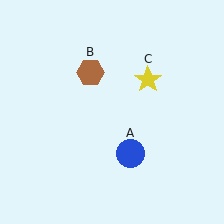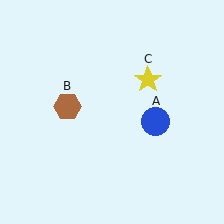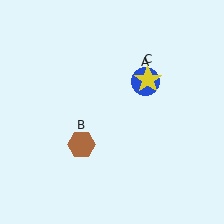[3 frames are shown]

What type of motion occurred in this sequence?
The blue circle (object A), brown hexagon (object B) rotated counterclockwise around the center of the scene.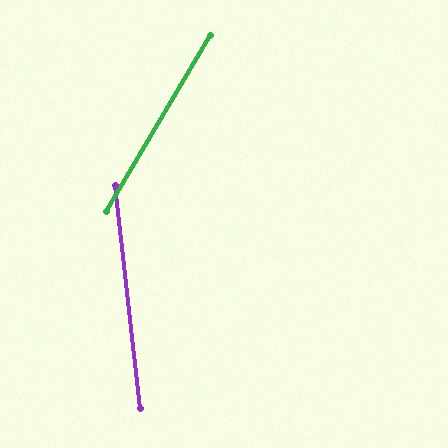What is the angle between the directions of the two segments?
Approximately 37 degrees.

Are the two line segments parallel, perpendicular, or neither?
Neither parallel nor perpendicular — they differ by about 37°.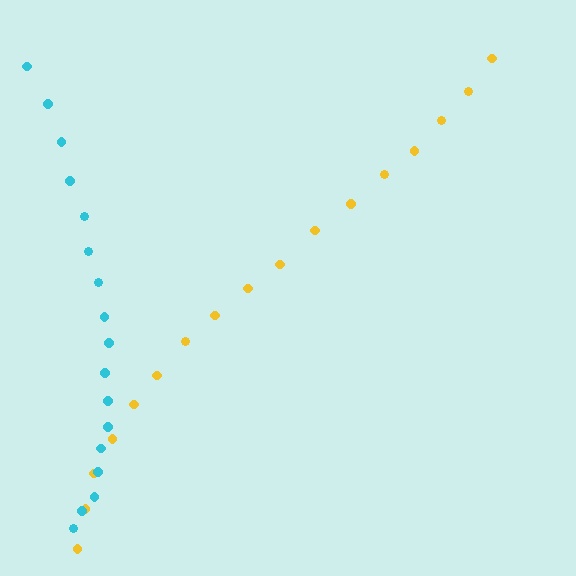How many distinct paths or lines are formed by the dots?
There are 2 distinct paths.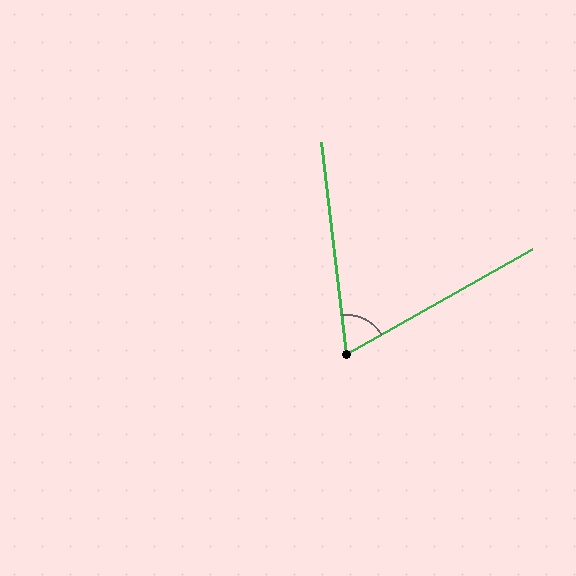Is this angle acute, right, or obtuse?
It is acute.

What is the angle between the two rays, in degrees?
Approximately 67 degrees.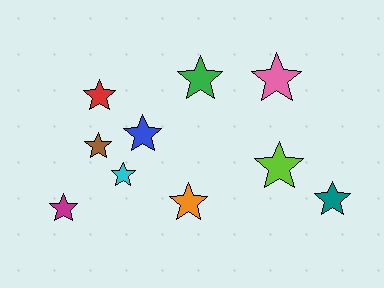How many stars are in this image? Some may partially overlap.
There are 10 stars.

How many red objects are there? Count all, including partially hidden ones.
There is 1 red object.